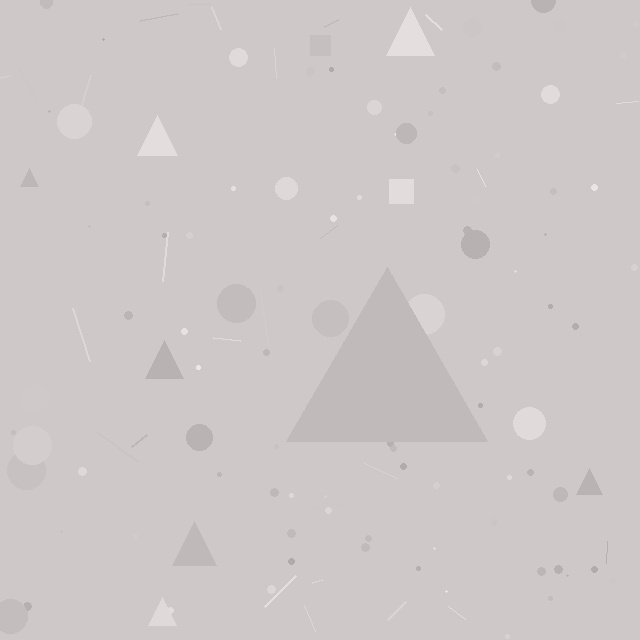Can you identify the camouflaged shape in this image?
The camouflaged shape is a triangle.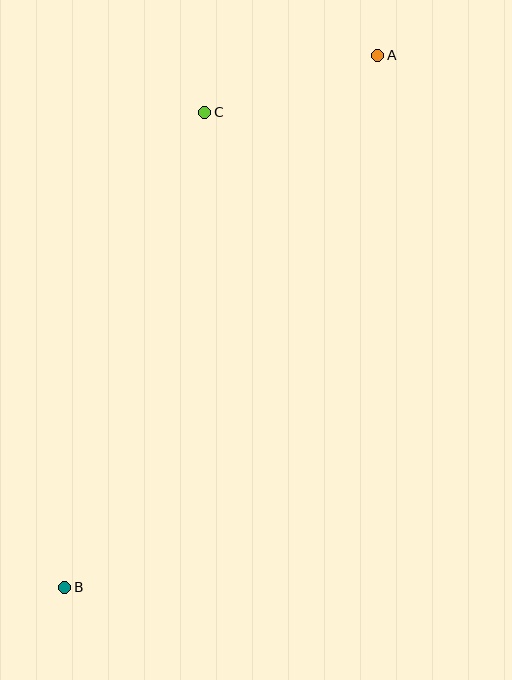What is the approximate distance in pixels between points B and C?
The distance between B and C is approximately 495 pixels.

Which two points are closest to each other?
Points A and C are closest to each other.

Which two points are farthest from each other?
Points A and B are farthest from each other.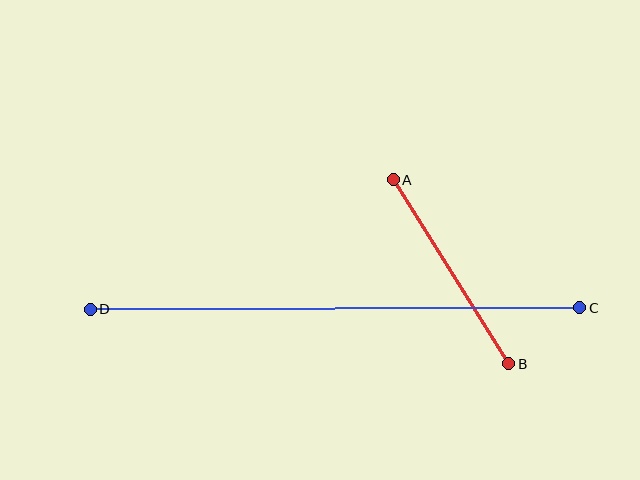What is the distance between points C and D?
The distance is approximately 490 pixels.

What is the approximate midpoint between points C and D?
The midpoint is at approximately (335, 308) pixels.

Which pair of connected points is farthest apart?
Points C and D are farthest apart.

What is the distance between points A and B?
The distance is approximately 217 pixels.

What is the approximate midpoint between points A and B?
The midpoint is at approximately (451, 272) pixels.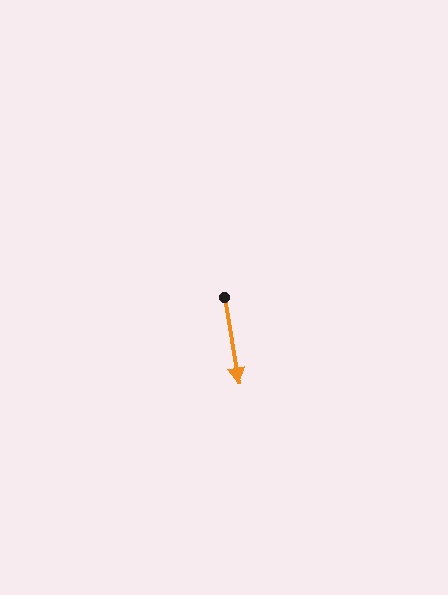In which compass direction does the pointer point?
South.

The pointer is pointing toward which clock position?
Roughly 6 o'clock.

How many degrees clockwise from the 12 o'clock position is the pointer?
Approximately 171 degrees.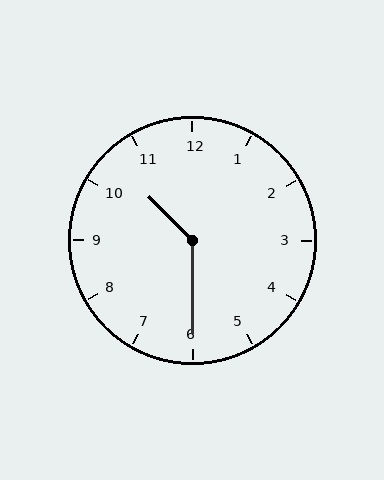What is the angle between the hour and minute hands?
Approximately 135 degrees.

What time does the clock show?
10:30.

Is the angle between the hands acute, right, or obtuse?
It is obtuse.